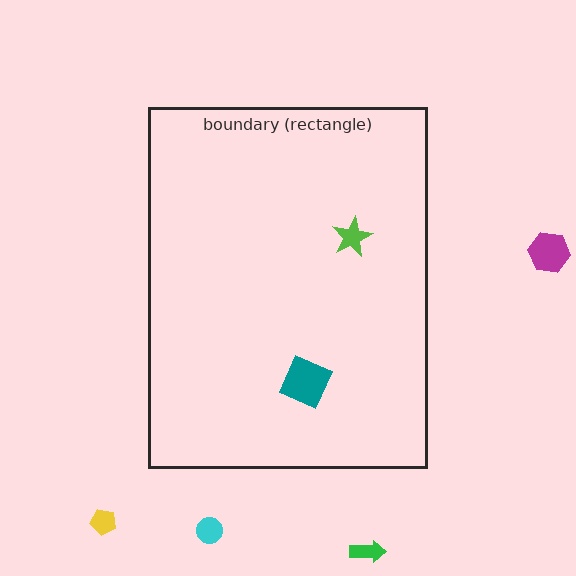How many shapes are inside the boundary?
3 inside, 4 outside.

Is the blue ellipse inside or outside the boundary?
Inside.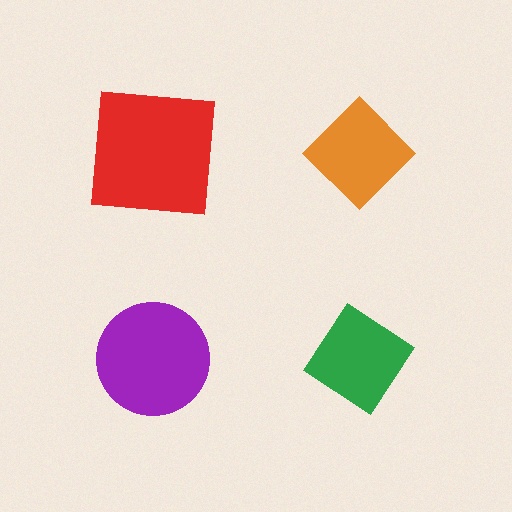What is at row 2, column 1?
A purple circle.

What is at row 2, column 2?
A green diamond.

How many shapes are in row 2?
2 shapes.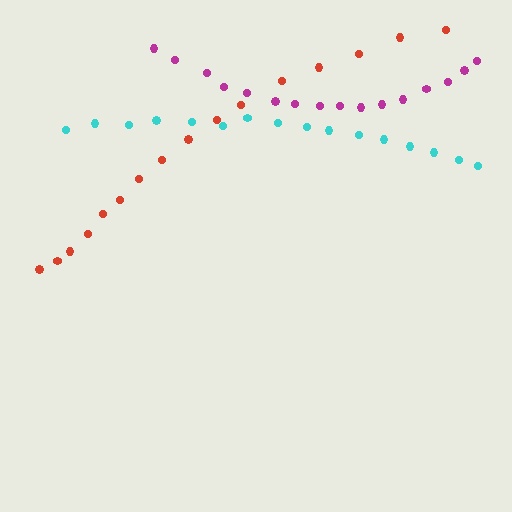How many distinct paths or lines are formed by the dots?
There are 3 distinct paths.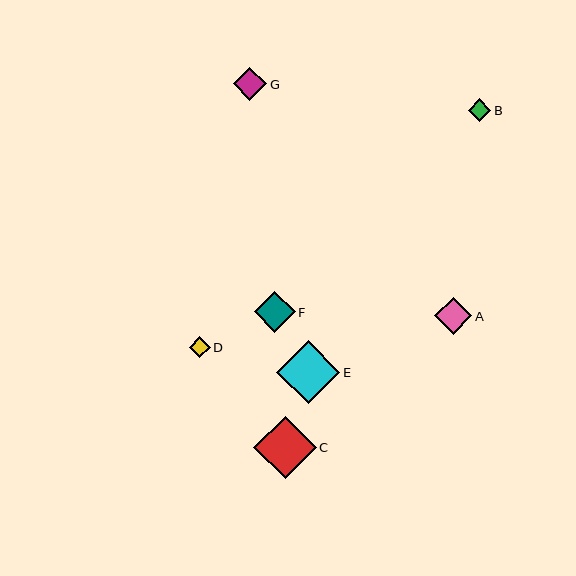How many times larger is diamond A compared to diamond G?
Diamond A is approximately 1.1 times the size of diamond G.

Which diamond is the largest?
Diamond E is the largest with a size of approximately 63 pixels.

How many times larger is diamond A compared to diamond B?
Diamond A is approximately 1.6 times the size of diamond B.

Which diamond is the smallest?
Diamond D is the smallest with a size of approximately 20 pixels.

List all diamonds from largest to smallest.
From largest to smallest: E, C, F, A, G, B, D.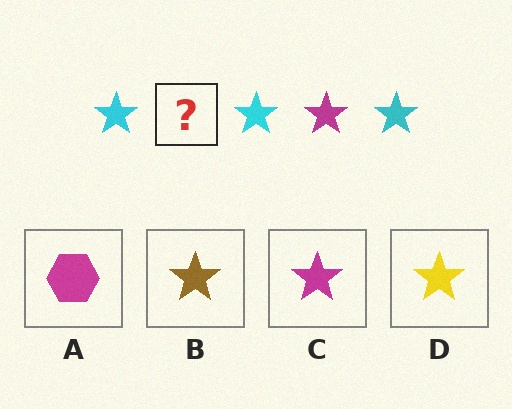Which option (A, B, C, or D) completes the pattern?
C.